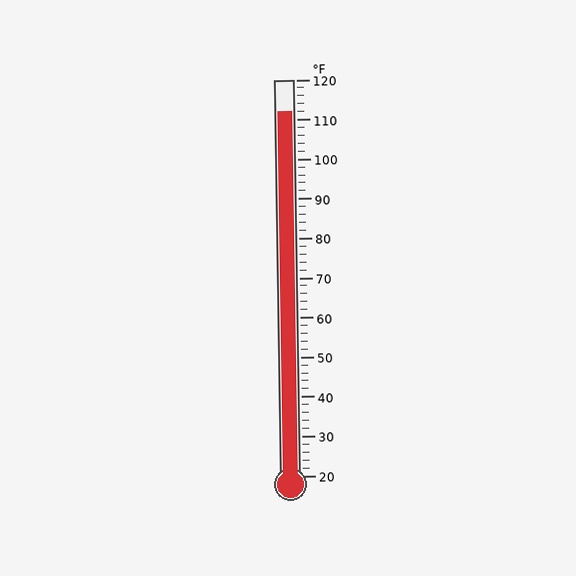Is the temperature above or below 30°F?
The temperature is above 30°F.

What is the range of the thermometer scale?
The thermometer scale ranges from 20°F to 120°F.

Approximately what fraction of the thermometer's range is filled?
The thermometer is filled to approximately 90% of its range.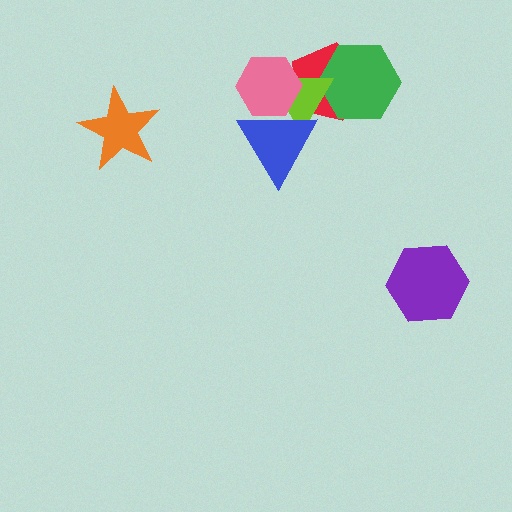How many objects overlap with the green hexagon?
2 objects overlap with the green hexagon.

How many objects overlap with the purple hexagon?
0 objects overlap with the purple hexagon.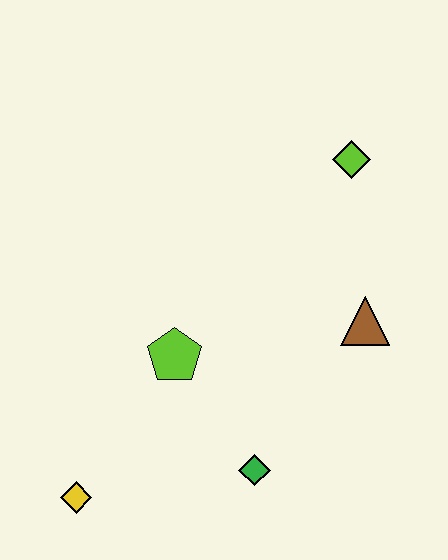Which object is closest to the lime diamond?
The brown triangle is closest to the lime diamond.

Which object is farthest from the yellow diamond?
The lime diamond is farthest from the yellow diamond.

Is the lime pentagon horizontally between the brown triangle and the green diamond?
No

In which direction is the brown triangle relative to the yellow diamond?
The brown triangle is to the right of the yellow diamond.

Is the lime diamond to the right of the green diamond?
Yes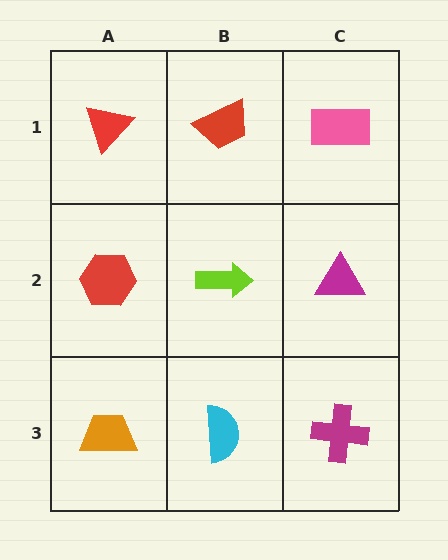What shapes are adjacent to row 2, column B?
A red trapezoid (row 1, column B), a cyan semicircle (row 3, column B), a red hexagon (row 2, column A), a magenta triangle (row 2, column C).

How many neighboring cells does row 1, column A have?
2.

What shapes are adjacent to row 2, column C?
A pink rectangle (row 1, column C), a magenta cross (row 3, column C), a lime arrow (row 2, column B).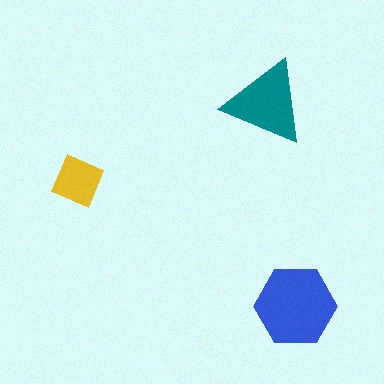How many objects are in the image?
There are 3 objects in the image.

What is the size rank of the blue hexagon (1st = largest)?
1st.